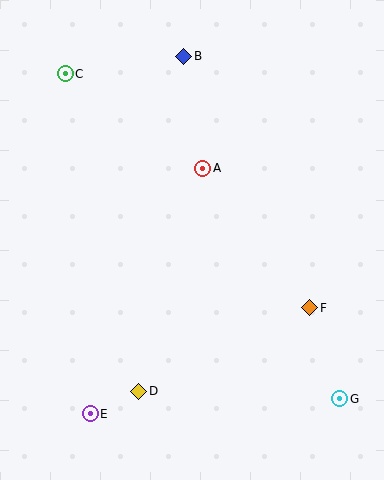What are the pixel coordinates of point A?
Point A is at (203, 168).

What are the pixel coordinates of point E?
Point E is at (90, 414).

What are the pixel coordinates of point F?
Point F is at (310, 308).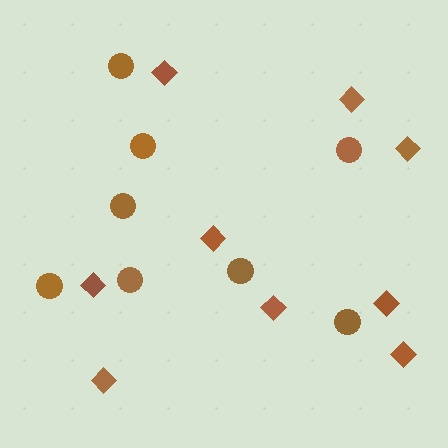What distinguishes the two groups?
There are 2 groups: one group of diamonds (9) and one group of circles (8).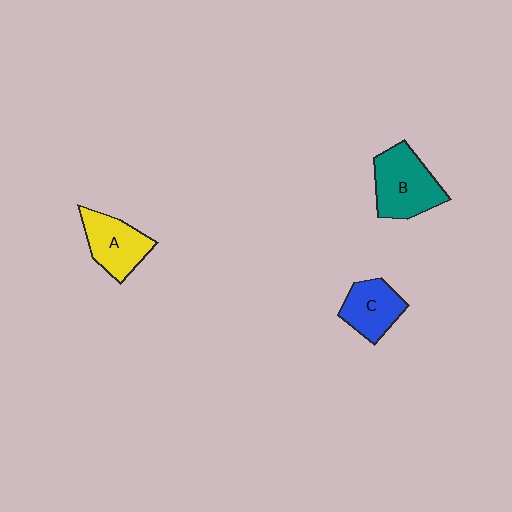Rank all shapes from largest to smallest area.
From largest to smallest: B (teal), A (yellow), C (blue).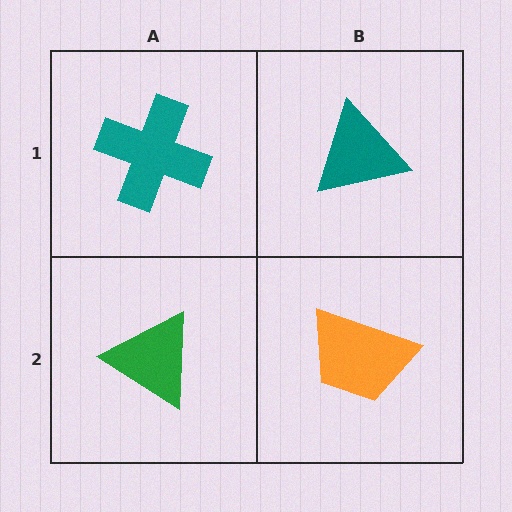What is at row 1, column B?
A teal triangle.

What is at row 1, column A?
A teal cross.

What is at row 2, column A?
A green triangle.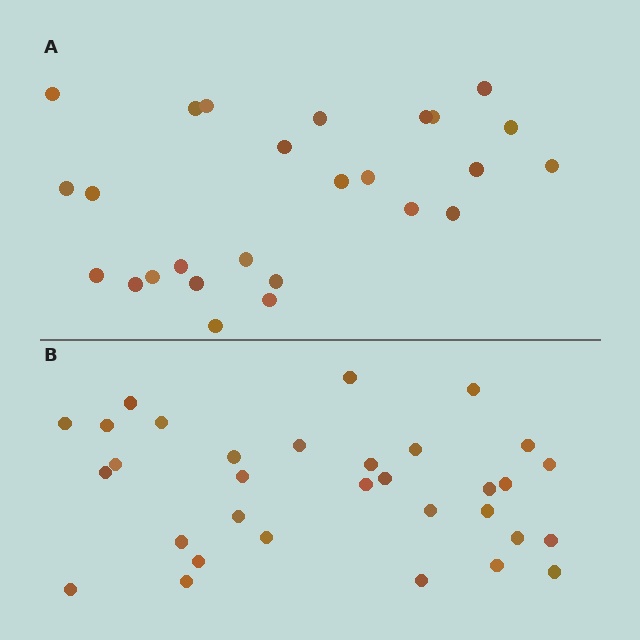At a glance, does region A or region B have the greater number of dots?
Region B (the bottom region) has more dots.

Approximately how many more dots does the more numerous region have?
Region B has about 6 more dots than region A.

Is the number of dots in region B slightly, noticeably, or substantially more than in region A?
Region B has only slightly more — the two regions are fairly close. The ratio is roughly 1.2 to 1.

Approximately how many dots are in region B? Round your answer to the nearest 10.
About 30 dots. (The exact count is 32, which rounds to 30.)